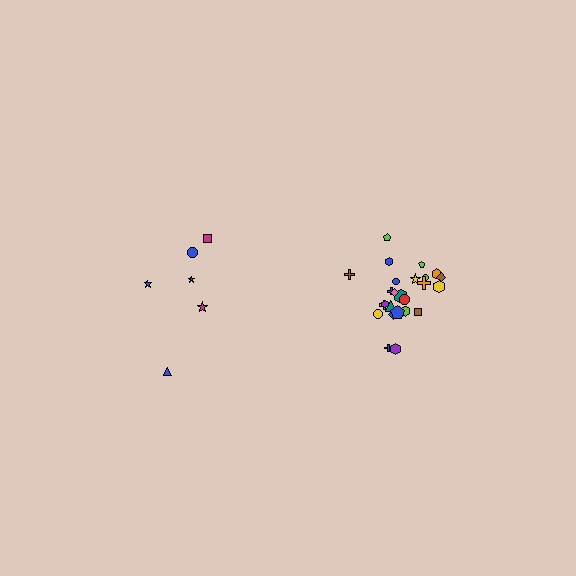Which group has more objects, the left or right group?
The right group.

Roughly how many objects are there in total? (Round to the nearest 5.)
Roughly 30 objects in total.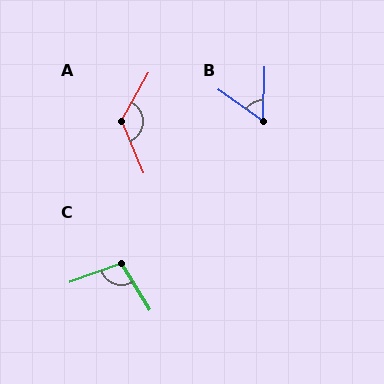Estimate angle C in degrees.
Approximately 102 degrees.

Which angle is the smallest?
B, at approximately 56 degrees.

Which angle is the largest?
A, at approximately 128 degrees.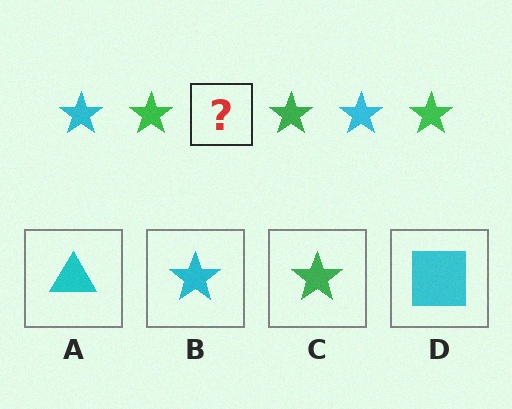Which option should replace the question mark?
Option B.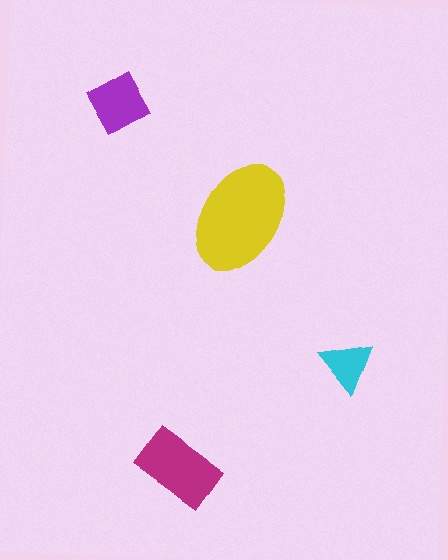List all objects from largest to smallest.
The yellow ellipse, the magenta rectangle, the purple diamond, the cyan triangle.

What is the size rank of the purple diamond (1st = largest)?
3rd.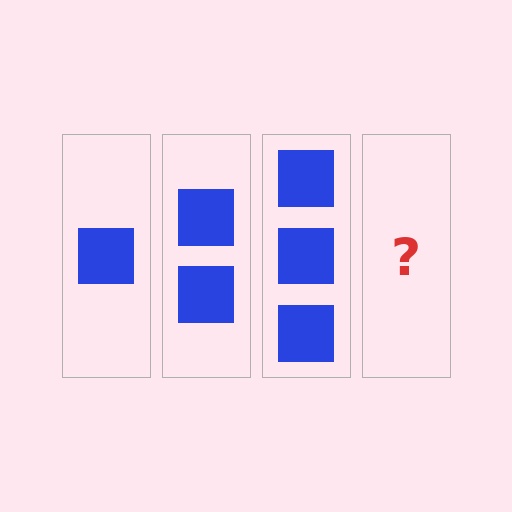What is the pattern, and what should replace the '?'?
The pattern is that each step adds one more square. The '?' should be 4 squares.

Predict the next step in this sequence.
The next step is 4 squares.